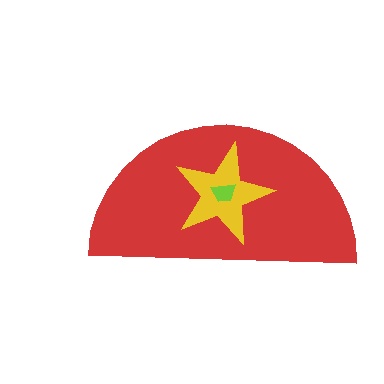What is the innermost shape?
The lime trapezoid.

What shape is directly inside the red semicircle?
The yellow star.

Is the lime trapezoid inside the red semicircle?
Yes.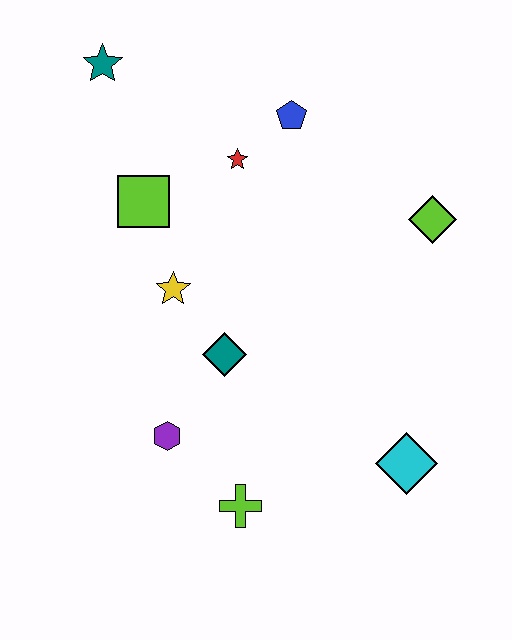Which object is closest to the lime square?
The yellow star is closest to the lime square.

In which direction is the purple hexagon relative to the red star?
The purple hexagon is below the red star.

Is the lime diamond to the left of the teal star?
No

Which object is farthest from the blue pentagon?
The lime cross is farthest from the blue pentagon.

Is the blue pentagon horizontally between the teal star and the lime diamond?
Yes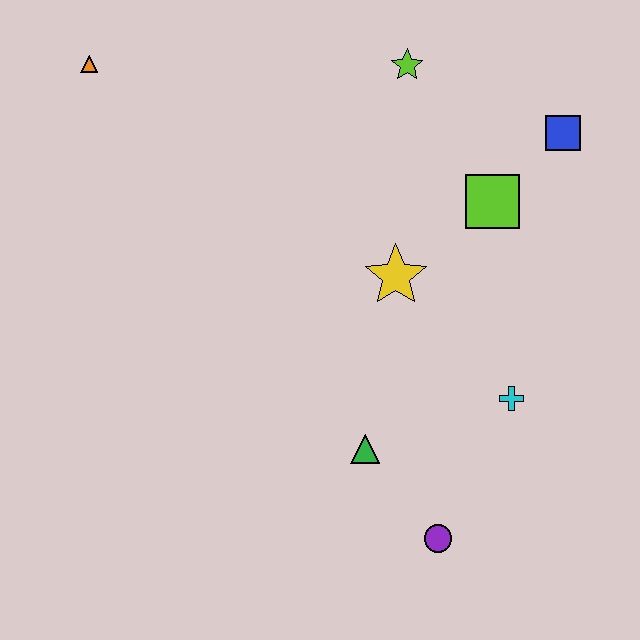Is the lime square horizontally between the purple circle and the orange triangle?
No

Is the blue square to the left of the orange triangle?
No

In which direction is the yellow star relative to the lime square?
The yellow star is to the left of the lime square.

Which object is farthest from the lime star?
The purple circle is farthest from the lime star.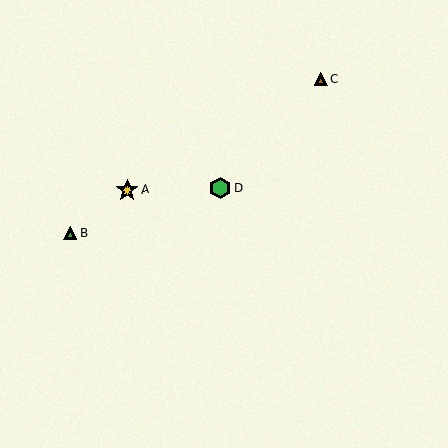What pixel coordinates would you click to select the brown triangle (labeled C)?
Click at (321, 79) to select the brown triangle C.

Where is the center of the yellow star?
The center of the yellow star is at (127, 190).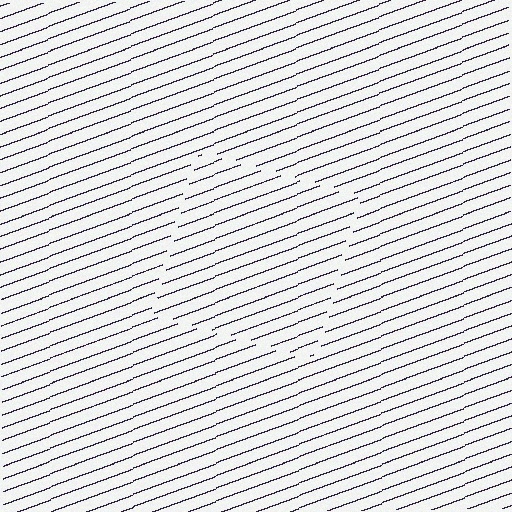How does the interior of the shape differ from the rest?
The interior of the shape contains the same grating, shifted by half a period — the contour is defined by the phase discontinuity where line-ends from the inner and outer gratings abut.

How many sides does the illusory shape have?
4 sides — the line-ends trace a square.